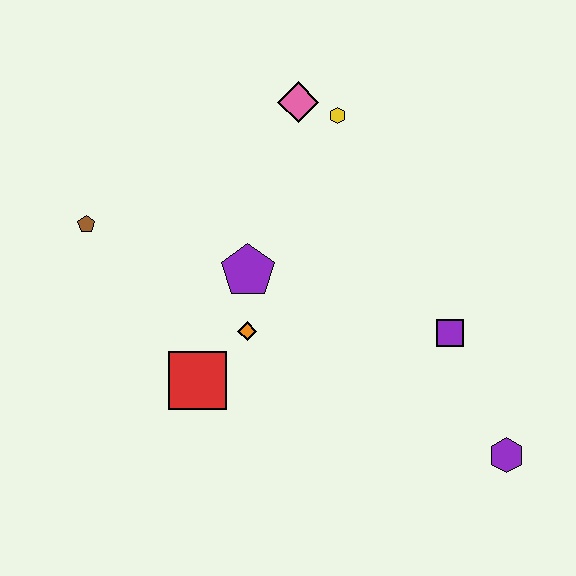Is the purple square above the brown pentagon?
No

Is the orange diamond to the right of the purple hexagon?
No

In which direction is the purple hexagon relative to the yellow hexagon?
The purple hexagon is below the yellow hexagon.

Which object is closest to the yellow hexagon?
The pink diamond is closest to the yellow hexagon.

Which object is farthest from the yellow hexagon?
The purple hexagon is farthest from the yellow hexagon.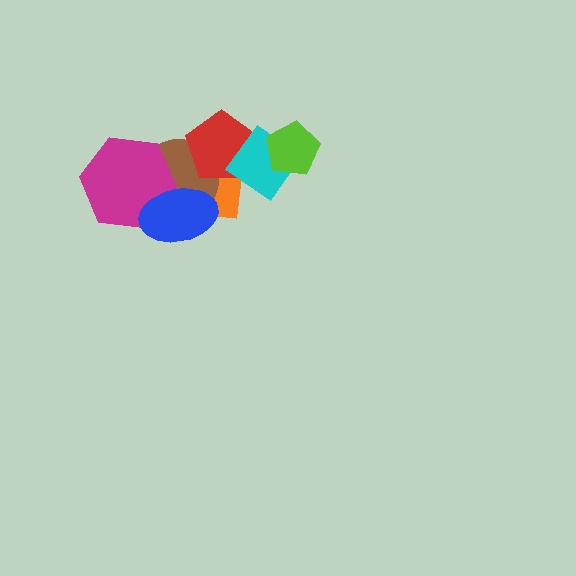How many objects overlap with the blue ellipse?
3 objects overlap with the blue ellipse.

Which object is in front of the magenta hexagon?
The blue ellipse is in front of the magenta hexagon.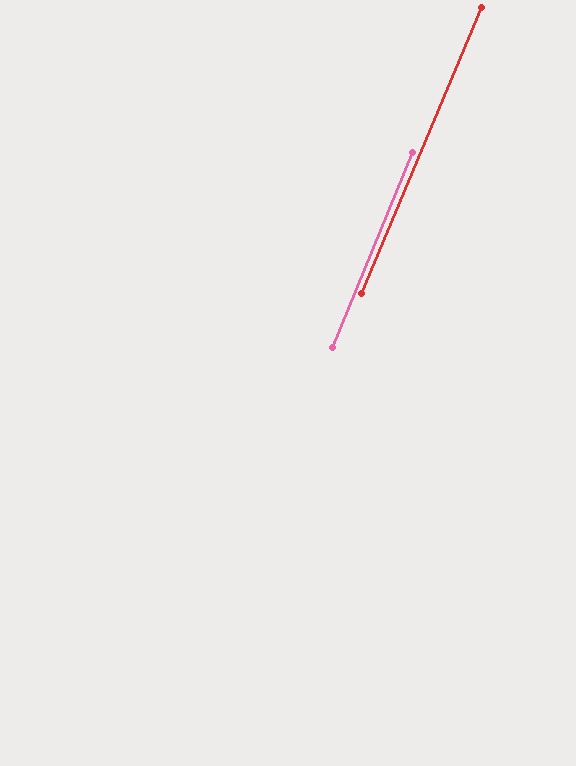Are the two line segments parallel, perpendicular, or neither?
Parallel — their directions differ by only 0.5°.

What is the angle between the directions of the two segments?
Approximately 0 degrees.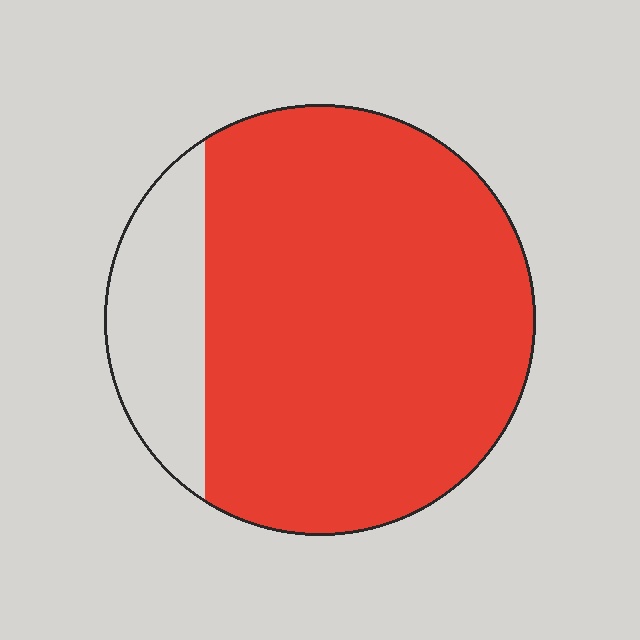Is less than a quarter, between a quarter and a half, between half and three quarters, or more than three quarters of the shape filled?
More than three quarters.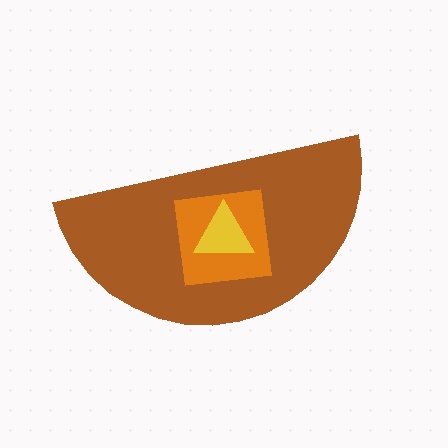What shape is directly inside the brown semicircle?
The orange square.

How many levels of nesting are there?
3.